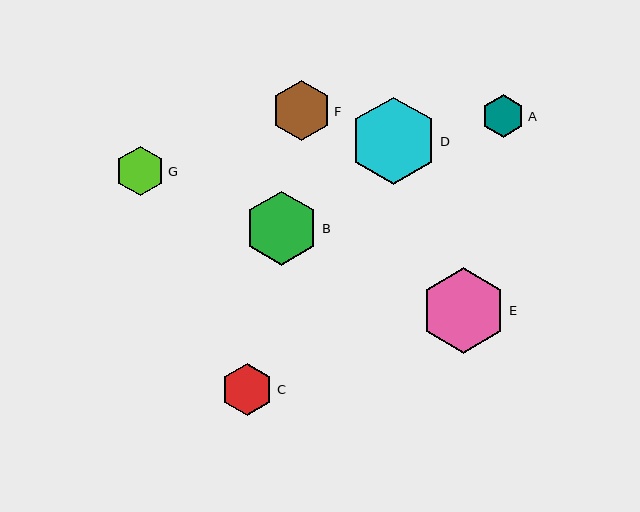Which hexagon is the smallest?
Hexagon A is the smallest with a size of approximately 42 pixels.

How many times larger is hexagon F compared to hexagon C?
Hexagon F is approximately 1.1 times the size of hexagon C.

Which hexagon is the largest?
Hexagon D is the largest with a size of approximately 87 pixels.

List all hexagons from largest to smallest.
From largest to smallest: D, E, B, F, C, G, A.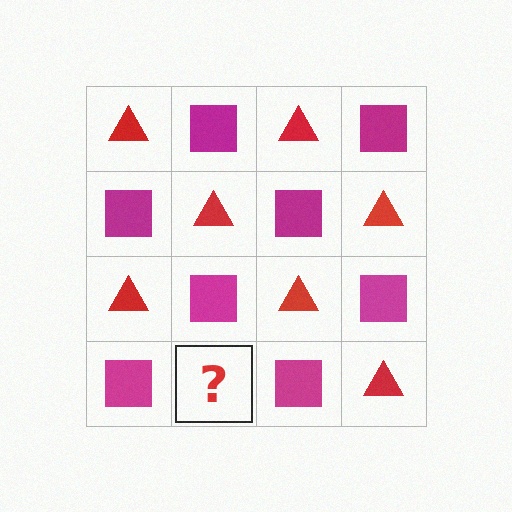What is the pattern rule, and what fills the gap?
The rule is that it alternates red triangle and magenta square in a checkerboard pattern. The gap should be filled with a red triangle.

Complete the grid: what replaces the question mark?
The question mark should be replaced with a red triangle.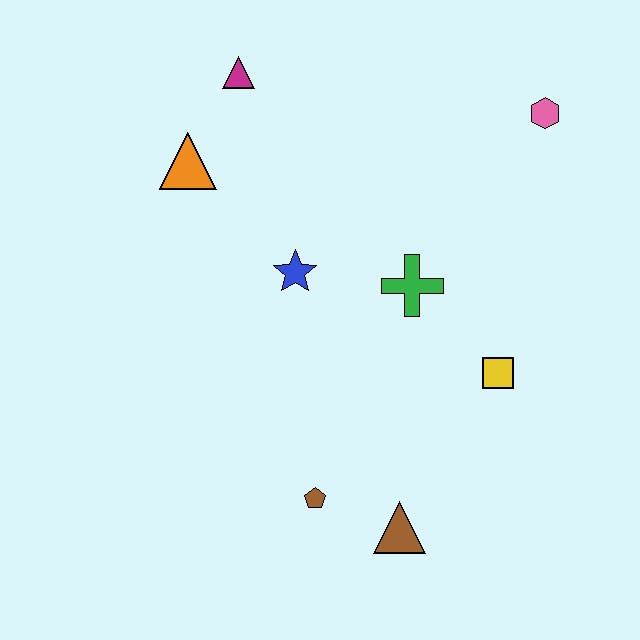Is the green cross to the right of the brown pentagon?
Yes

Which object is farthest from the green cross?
The magenta triangle is farthest from the green cross.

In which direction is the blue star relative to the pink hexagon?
The blue star is to the left of the pink hexagon.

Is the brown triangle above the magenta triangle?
No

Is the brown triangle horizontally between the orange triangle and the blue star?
No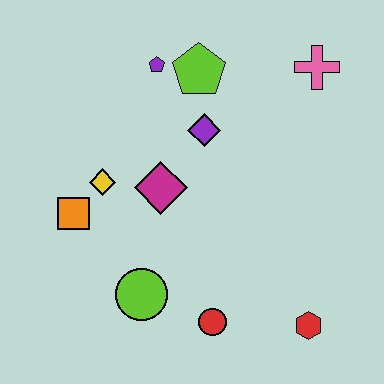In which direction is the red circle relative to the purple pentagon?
The red circle is below the purple pentagon.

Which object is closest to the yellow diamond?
The orange square is closest to the yellow diamond.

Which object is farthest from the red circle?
The pink cross is farthest from the red circle.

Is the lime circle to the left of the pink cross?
Yes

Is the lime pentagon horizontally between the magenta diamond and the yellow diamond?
No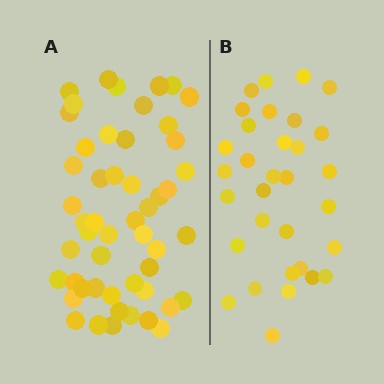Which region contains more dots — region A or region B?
Region A (the left region) has more dots.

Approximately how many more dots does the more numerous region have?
Region A has approximately 20 more dots than region B.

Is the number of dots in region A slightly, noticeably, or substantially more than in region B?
Region A has substantially more. The ratio is roughly 1.6 to 1.